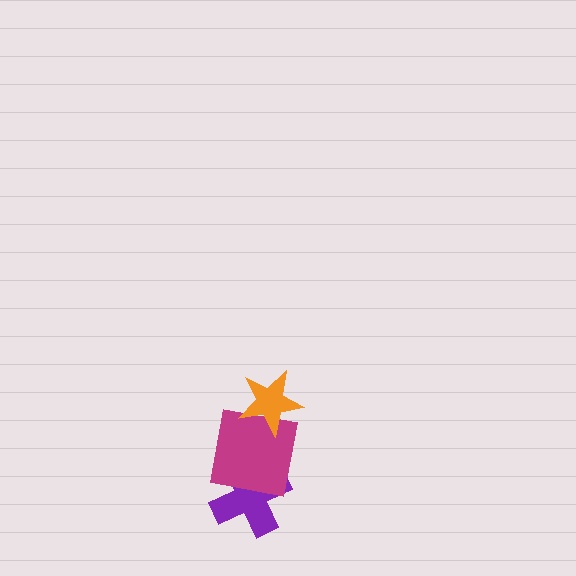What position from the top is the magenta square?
The magenta square is 2nd from the top.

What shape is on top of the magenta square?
The orange star is on top of the magenta square.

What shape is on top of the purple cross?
The magenta square is on top of the purple cross.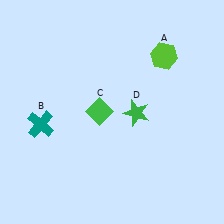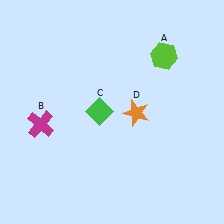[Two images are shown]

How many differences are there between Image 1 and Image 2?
There are 2 differences between the two images.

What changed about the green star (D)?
In Image 1, D is green. In Image 2, it changed to orange.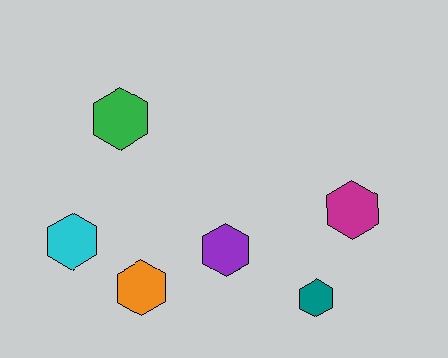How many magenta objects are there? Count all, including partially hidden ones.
There is 1 magenta object.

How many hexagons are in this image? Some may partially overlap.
There are 6 hexagons.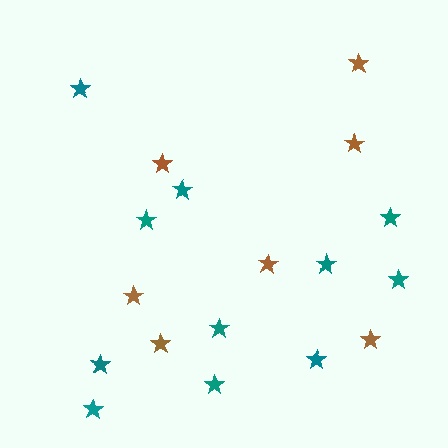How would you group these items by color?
There are 2 groups: one group of teal stars (11) and one group of brown stars (7).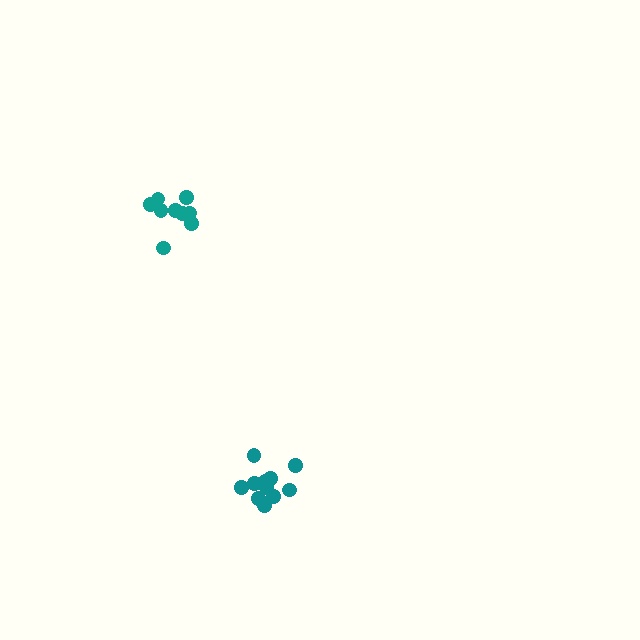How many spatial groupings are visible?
There are 2 spatial groupings.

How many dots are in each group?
Group 1: 11 dots, Group 2: 9 dots (20 total).